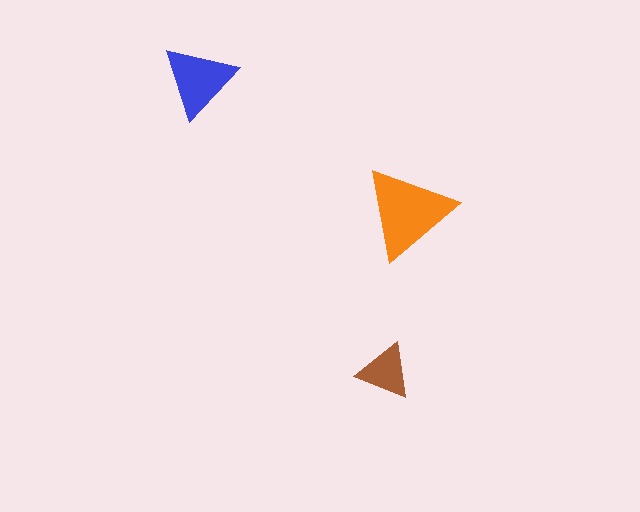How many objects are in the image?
There are 3 objects in the image.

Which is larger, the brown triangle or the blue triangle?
The blue one.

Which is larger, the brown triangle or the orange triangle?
The orange one.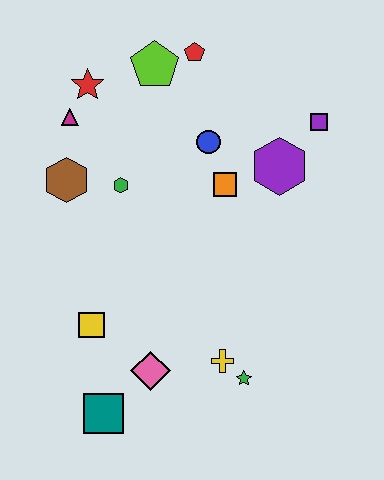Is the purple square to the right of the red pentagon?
Yes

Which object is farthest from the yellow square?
The purple square is farthest from the yellow square.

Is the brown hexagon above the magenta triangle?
No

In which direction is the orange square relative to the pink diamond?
The orange square is above the pink diamond.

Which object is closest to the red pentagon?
The lime pentagon is closest to the red pentagon.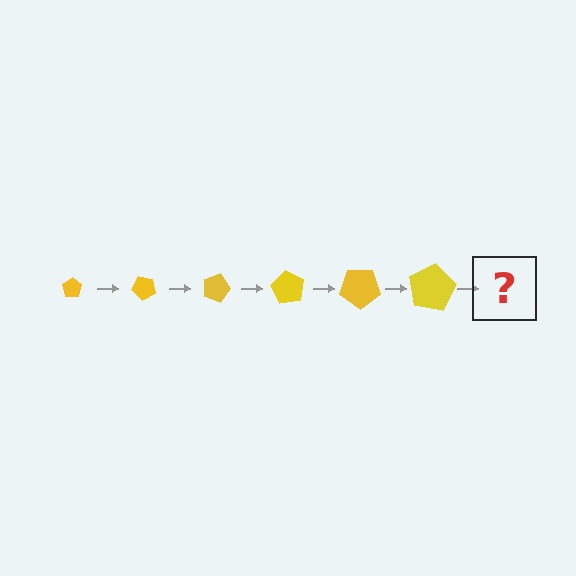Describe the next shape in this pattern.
It should be a pentagon, larger than the previous one and rotated 270 degrees from the start.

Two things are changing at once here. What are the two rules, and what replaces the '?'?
The two rules are that the pentagon grows larger each step and it rotates 45 degrees each step. The '?' should be a pentagon, larger than the previous one and rotated 270 degrees from the start.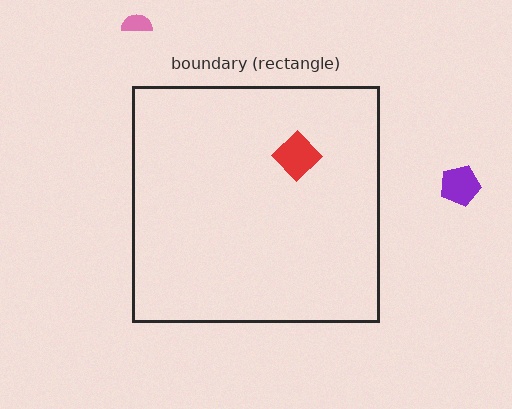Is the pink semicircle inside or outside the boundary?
Outside.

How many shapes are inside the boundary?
1 inside, 2 outside.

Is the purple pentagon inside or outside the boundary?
Outside.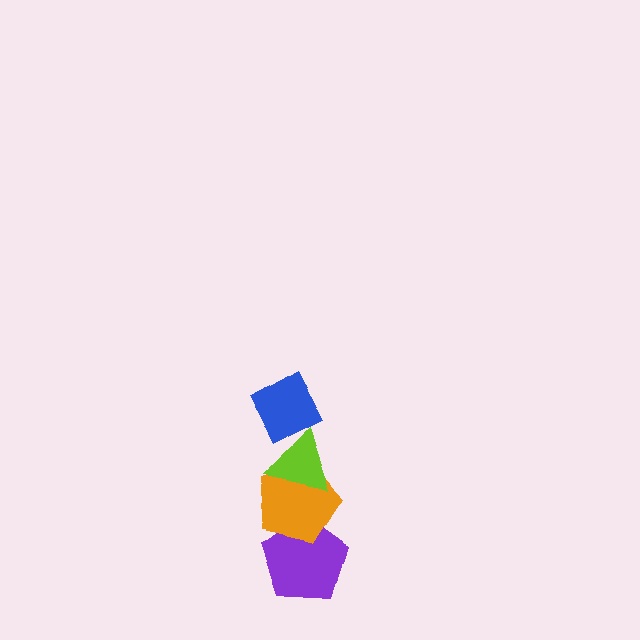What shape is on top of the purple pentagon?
The orange pentagon is on top of the purple pentagon.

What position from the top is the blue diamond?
The blue diamond is 1st from the top.